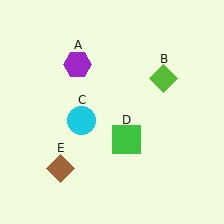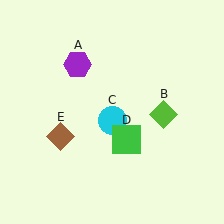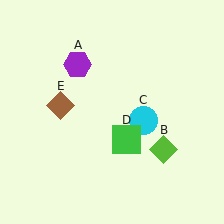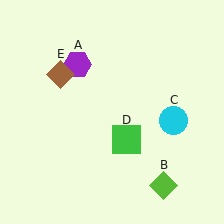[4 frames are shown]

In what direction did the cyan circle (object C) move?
The cyan circle (object C) moved right.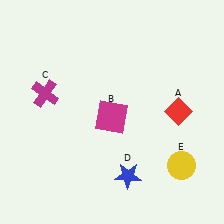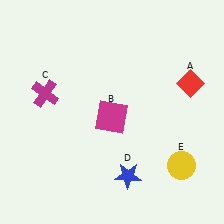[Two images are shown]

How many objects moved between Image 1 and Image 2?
1 object moved between the two images.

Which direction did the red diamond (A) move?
The red diamond (A) moved up.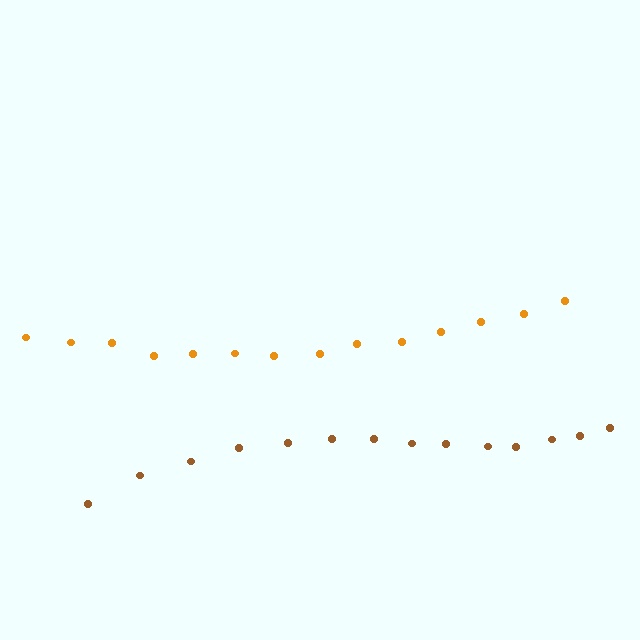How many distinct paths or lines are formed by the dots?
There are 2 distinct paths.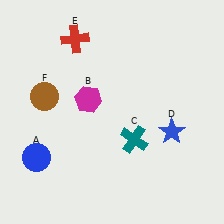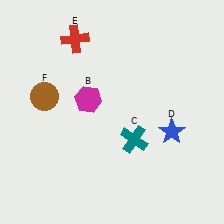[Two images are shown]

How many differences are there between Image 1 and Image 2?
There is 1 difference between the two images.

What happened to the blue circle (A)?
The blue circle (A) was removed in Image 2. It was in the bottom-left area of Image 1.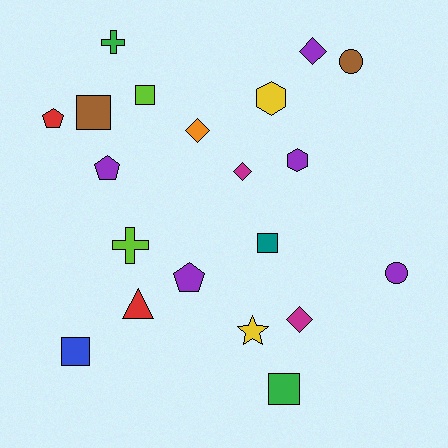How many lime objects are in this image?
There are 2 lime objects.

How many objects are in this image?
There are 20 objects.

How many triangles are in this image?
There is 1 triangle.